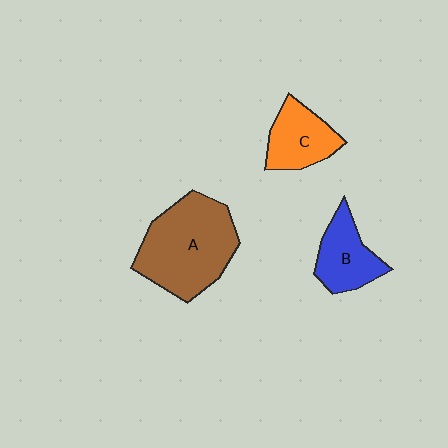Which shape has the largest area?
Shape A (brown).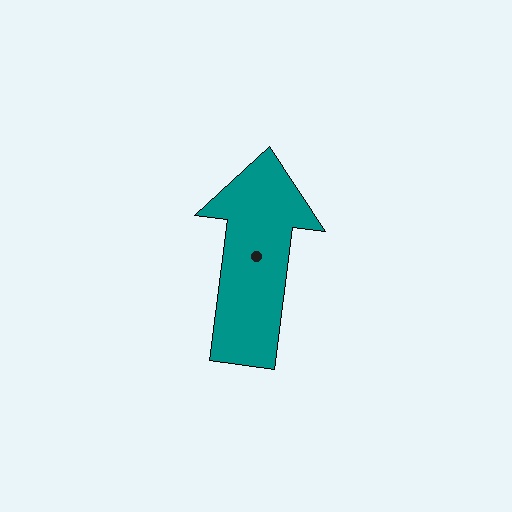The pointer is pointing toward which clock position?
Roughly 12 o'clock.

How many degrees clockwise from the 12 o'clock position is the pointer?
Approximately 7 degrees.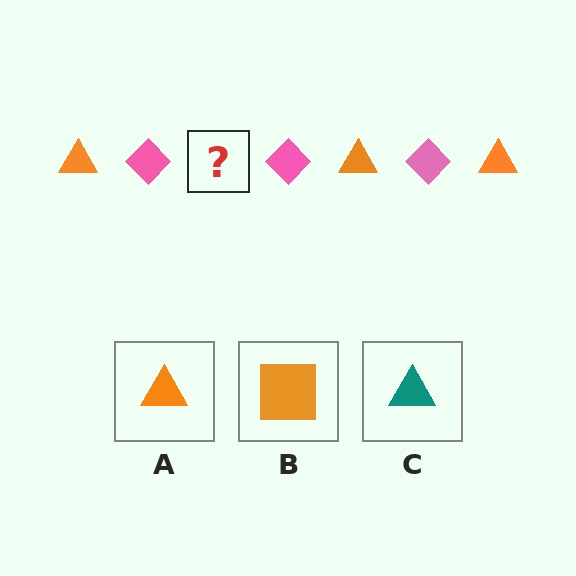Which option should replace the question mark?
Option A.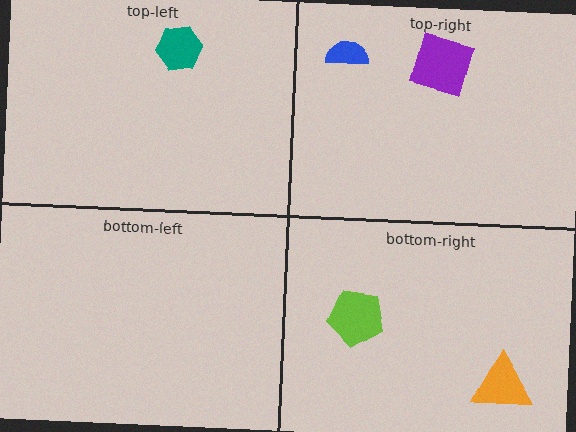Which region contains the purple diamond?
The top-right region.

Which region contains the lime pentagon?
The bottom-right region.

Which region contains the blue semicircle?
The top-right region.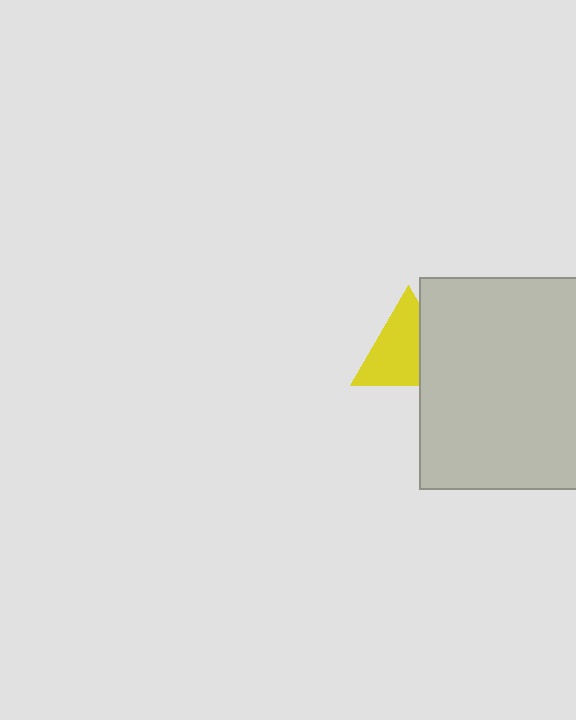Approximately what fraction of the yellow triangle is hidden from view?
Roughly 33% of the yellow triangle is hidden behind the light gray rectangle.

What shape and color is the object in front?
The object in front is a light gray rectangle.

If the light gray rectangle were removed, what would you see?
You would see the complete yellow triangle.